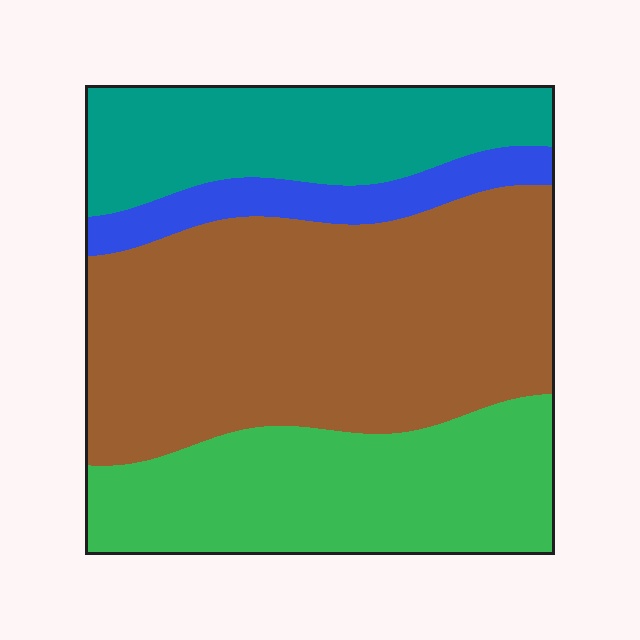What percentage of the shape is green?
Green covers about 25% of the shape.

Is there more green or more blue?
Green.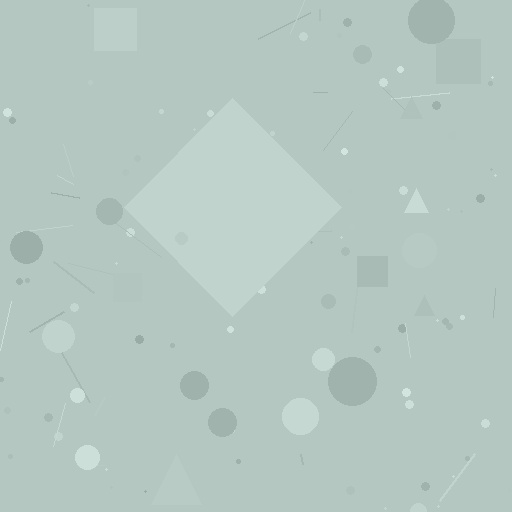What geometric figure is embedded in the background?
A diamond is embedded in the background.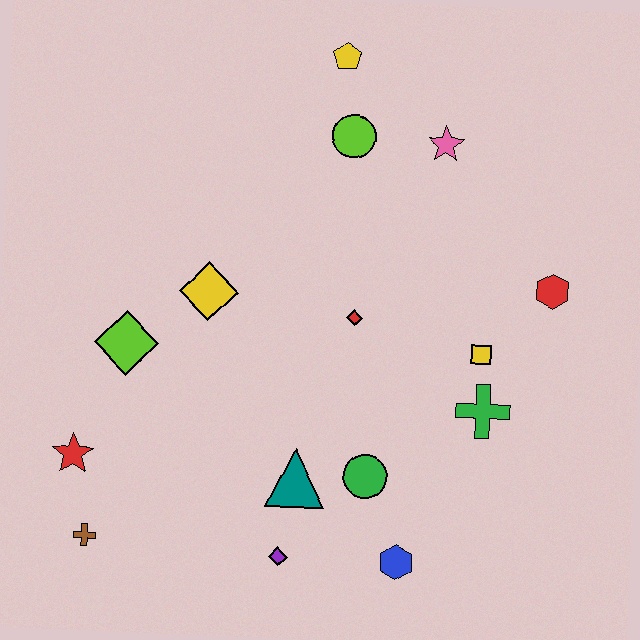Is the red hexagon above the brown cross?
Yes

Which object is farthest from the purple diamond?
The yellow pentagon is farthest from the purple diamond.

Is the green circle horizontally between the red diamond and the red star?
No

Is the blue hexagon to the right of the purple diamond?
Yes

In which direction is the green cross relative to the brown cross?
The green cross is to the right of the brown cross.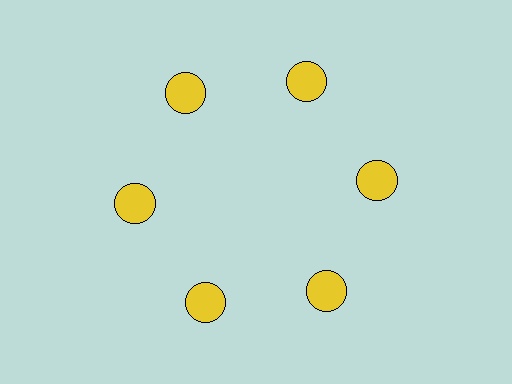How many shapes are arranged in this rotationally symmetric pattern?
There are 6 shapes, arranged in 6 groups of 1.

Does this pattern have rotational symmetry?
Yes, this pattern has 6-fold rotational symmetry. It looks the same after rotating 60 degrees around the center.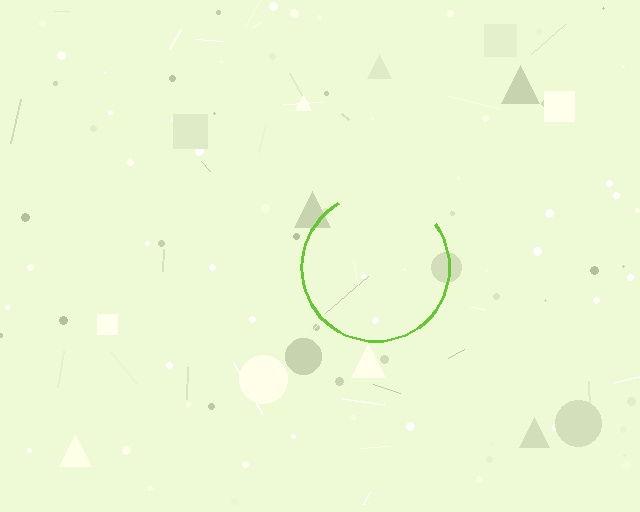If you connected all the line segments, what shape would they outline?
They would outline a circle.